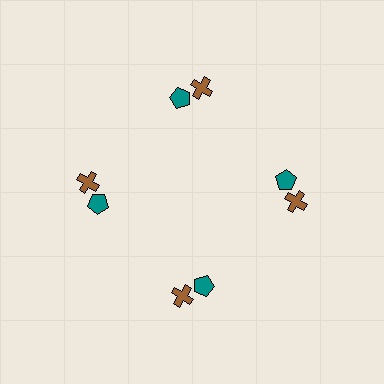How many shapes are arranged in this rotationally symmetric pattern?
There are 8 shapes, arranged in 4 groups of 2.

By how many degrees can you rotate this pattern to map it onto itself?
The pattern maps onto itself every 90 degrees of rotation.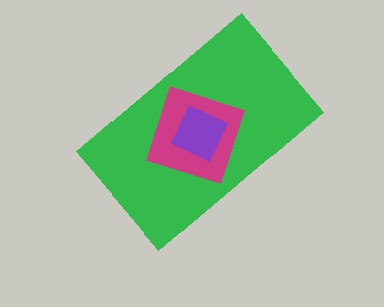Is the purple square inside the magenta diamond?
Yes.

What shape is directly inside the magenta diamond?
The purple square.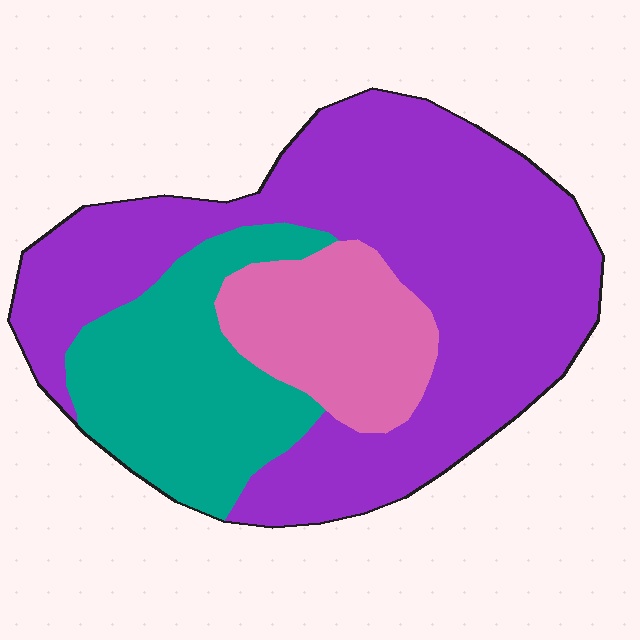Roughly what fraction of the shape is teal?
Teal covers roughly 25% of the shape.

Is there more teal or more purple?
Purple.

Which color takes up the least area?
Pink, at roughly 15%.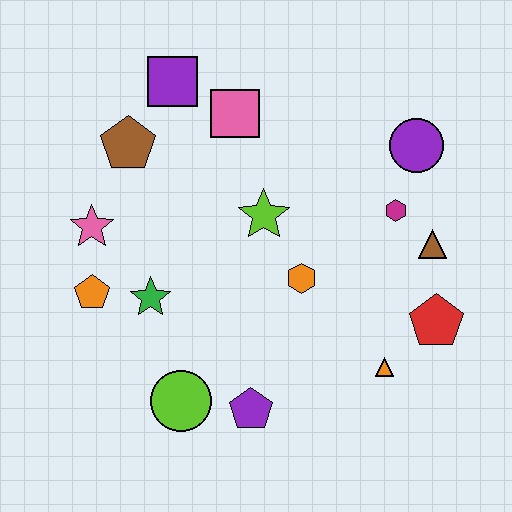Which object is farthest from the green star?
The purple circle is farthest from the green star.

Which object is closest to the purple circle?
The magenta hexagon is closest to the purple circle.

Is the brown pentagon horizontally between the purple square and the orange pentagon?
Yes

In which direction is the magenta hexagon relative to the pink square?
The magenta hexagon is to the right of the pink square.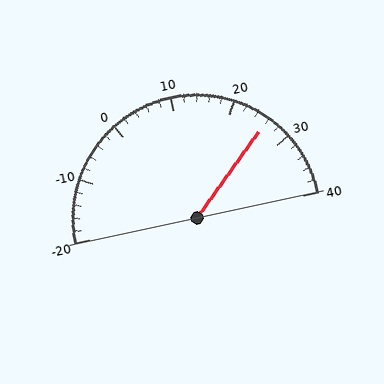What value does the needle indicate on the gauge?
The needle indicates approximately 26.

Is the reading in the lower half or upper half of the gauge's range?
The reading is in the upper half of the range (-20 to 40).